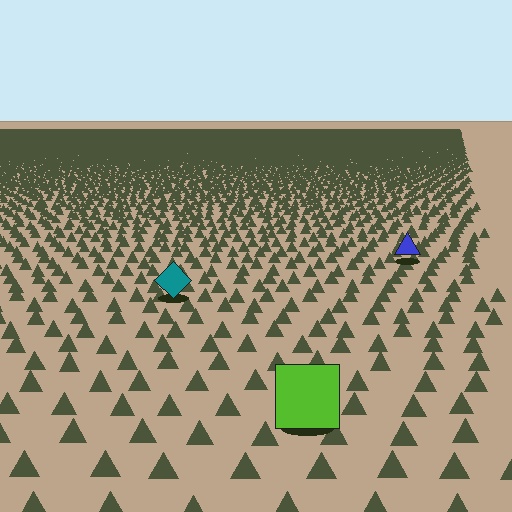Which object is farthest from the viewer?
The blue triangle is farthest from the viewer. It appears smaller and the ground texture around it is denser.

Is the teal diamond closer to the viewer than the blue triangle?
Yes. The teal diamond is closer — you can tell from the texture gradient: the ground texture is coarser near it.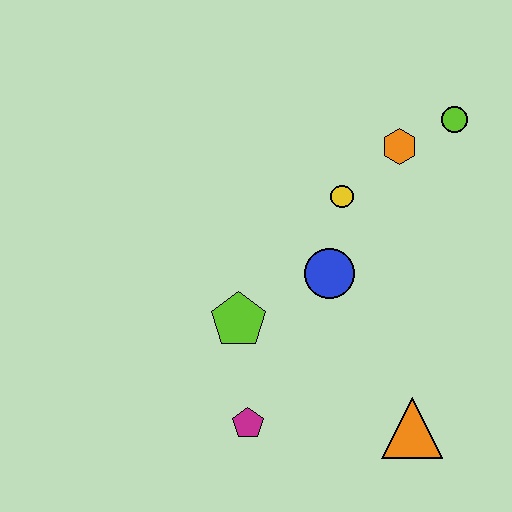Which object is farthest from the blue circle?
The lime circle is farthest from the blue circle.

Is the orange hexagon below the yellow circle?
No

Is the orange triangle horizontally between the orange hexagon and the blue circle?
No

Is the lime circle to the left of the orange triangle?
No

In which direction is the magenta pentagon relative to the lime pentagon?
The magenta pentagon is below the lime pentagon.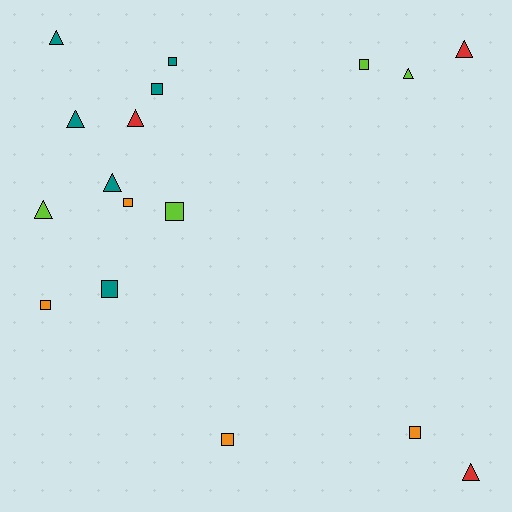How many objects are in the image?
There are 17 objects.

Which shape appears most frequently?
Square, with 9 objects.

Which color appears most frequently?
Teal, with 6 objects.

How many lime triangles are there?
There are 2 lime triangles.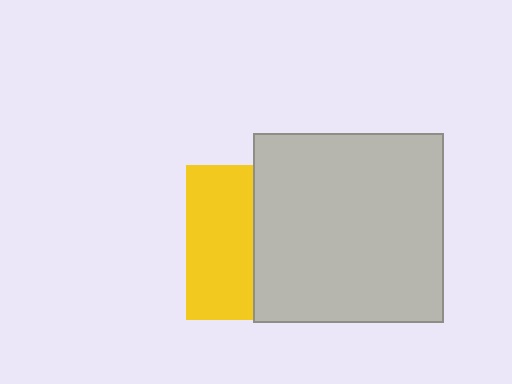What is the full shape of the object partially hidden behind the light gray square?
The partially hidden object is a yellow square.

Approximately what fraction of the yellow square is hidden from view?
Roughly 56% of the yellow square is hidden behind the light gray square.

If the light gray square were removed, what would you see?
You would see the complete yellow square.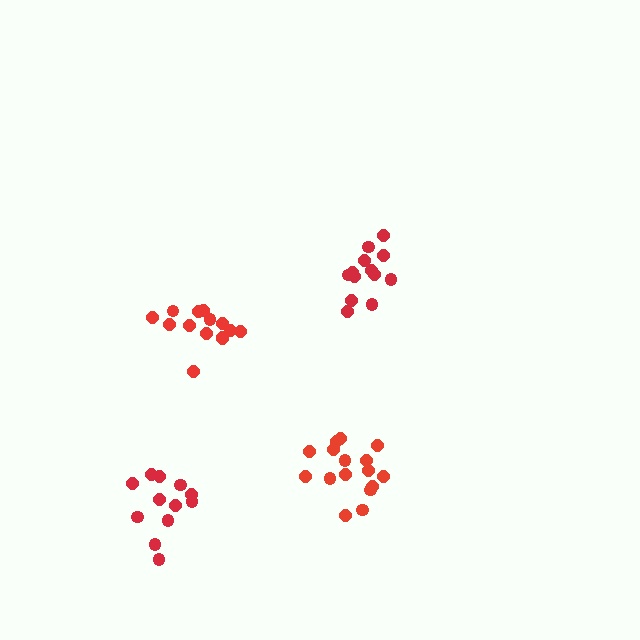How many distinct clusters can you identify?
There are 4 distinct clusters.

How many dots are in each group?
Group 1: 13 dots, Group 2: 16 dots, Group 3: 12 dots, Group 4: 14 dots (55 total).